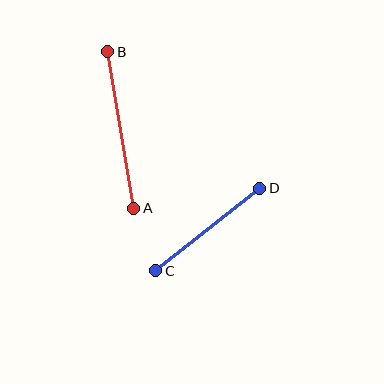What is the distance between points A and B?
The distance is approximately 159 pixels.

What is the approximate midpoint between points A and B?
The midpoint is at approximately (121, 130) pixels.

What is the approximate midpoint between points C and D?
The midpoint is at approximately (208, 230) pixels.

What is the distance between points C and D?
The distance is approximately 133 pixels.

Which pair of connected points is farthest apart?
Points A and B are farthest apart.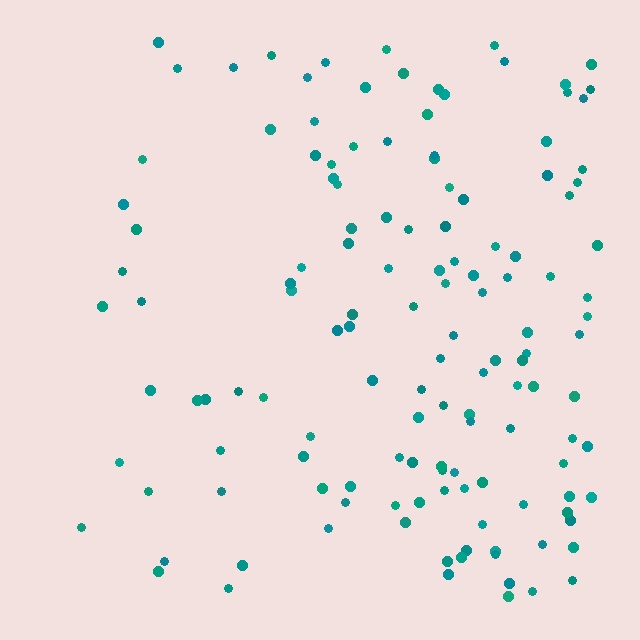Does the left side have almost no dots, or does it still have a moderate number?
Still a moderate number, just noticeably fewer than the right.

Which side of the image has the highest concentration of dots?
The right.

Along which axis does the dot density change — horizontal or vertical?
Horizontal.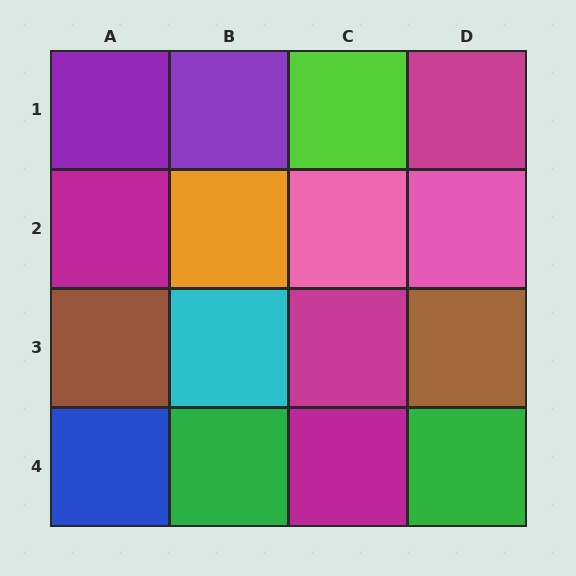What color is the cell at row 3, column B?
Cyan.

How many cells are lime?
1 cell is lime.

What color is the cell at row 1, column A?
Purple.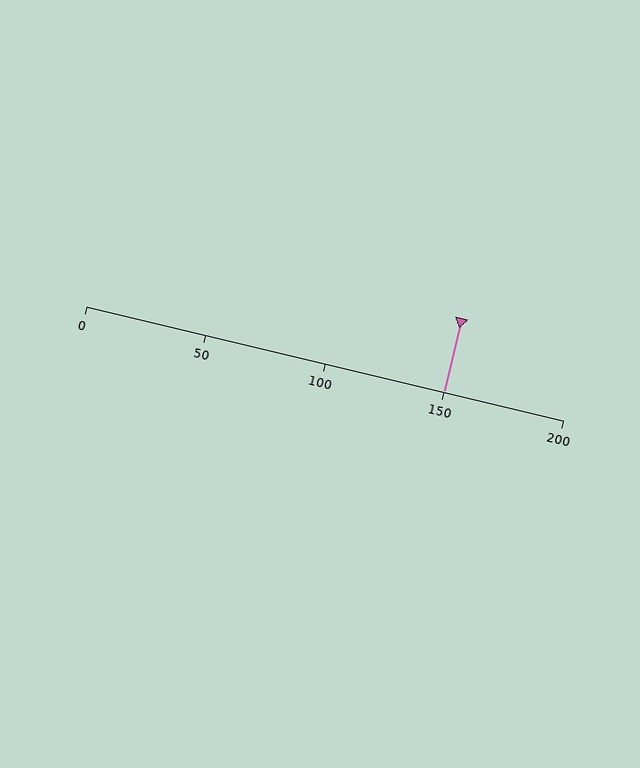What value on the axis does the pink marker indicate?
The marker indicates approximately 150.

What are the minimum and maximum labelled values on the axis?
The axis runs from 0 to 200.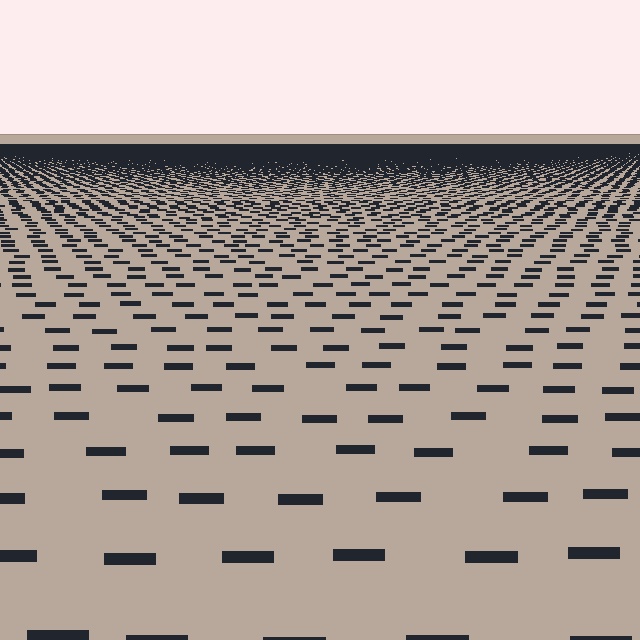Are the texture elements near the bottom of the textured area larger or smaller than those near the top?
Larger. Near the bottom, elements are closer to the viewer and appear at a bigger on-screen size.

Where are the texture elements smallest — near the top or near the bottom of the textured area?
Near the top.